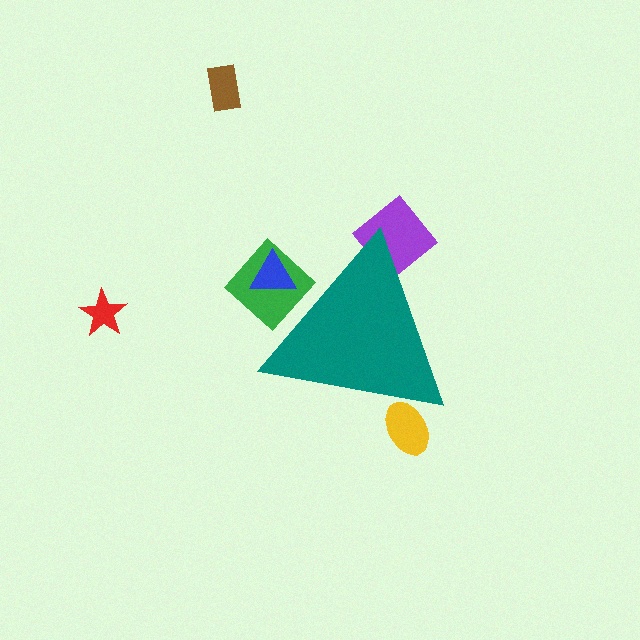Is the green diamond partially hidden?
Yes, the green diamond is partially hidden behind the teal triangle.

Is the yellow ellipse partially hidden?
Yes, the yellow ellipse is partially hidden behind the teal triangle.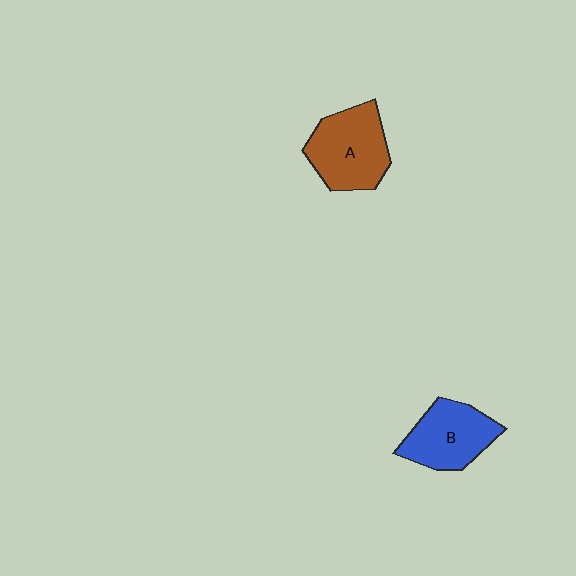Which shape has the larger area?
Shape A (brown).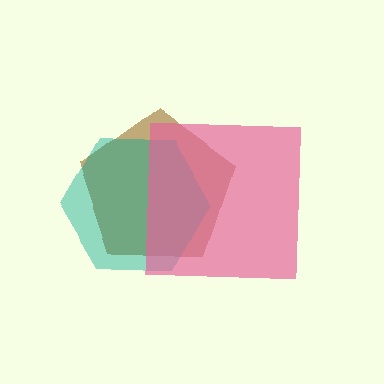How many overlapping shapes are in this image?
There are 3 overlapping shapes in the image.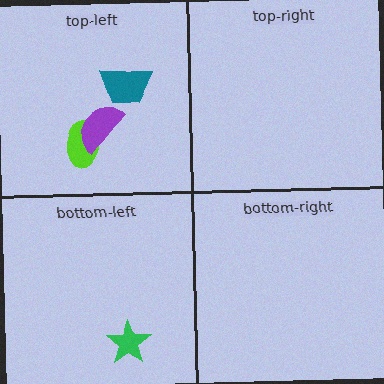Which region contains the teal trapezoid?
The top-left region.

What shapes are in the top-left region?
The lime ellipse, the teal trapezoid, the purple semicircle.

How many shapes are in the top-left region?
3.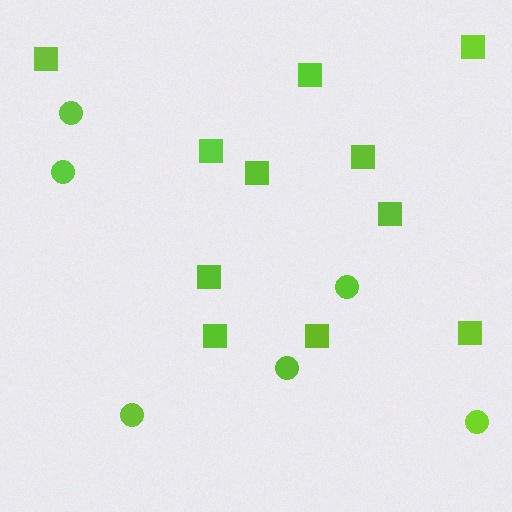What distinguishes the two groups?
There are 2 groups: one group of squares (11) and one group of circles (6).